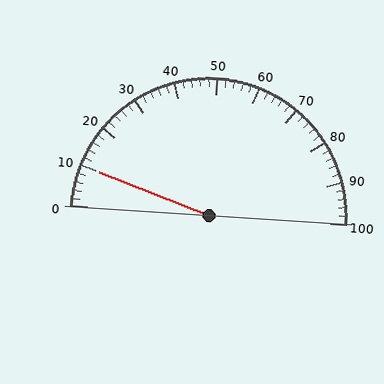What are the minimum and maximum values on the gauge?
The gauge ranges from 0 to 100.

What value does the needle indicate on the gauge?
The needle indicates approximately 10.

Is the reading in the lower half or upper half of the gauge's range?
The reading is in the lower half of the range (0 to 100).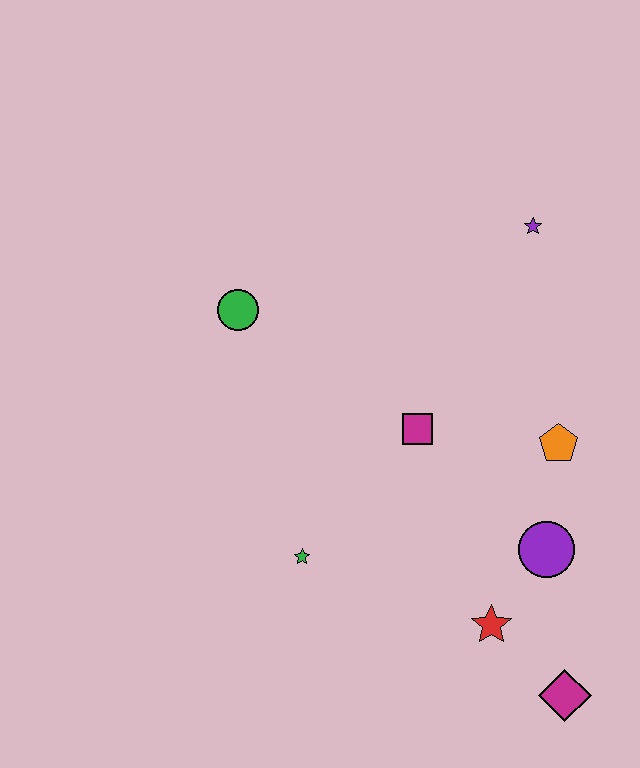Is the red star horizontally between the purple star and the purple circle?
No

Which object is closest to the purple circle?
The red star is closest to the purple circle.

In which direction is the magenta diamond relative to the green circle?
The magenta diamond is below the green circle.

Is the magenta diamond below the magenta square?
Yes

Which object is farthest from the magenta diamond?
The green circle is farthest from the magenta diamond.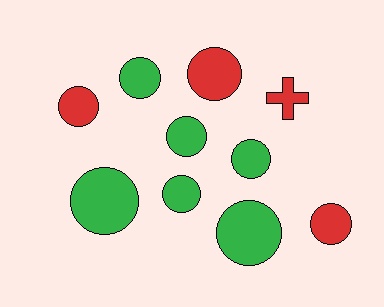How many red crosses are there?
There is 1 red cross.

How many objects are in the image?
There are 10 objects.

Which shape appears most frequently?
Circle, with 9 objects.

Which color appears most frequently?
Green, with 6 objects.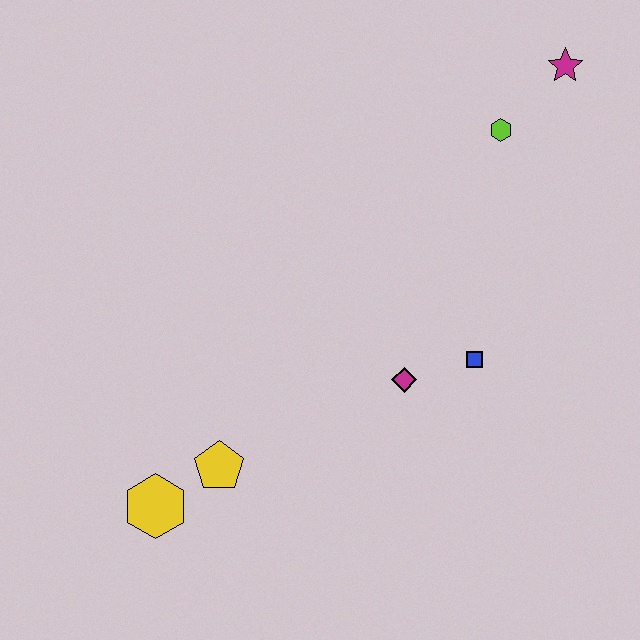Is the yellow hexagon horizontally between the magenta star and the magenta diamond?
No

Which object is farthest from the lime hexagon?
The yellow hexagon is farthest from the lime hexagon.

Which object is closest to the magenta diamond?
The blue square is closest to the magenta diamond.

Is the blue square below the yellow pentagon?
No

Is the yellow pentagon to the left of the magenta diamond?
Yes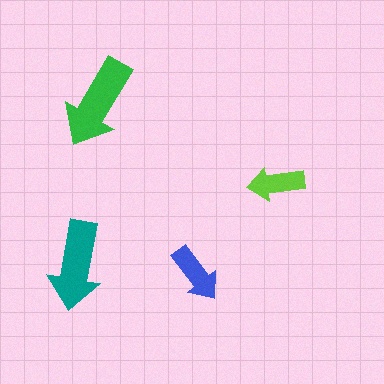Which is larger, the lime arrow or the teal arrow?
The teal one.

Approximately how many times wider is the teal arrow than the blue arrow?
About 1.5 times wider.